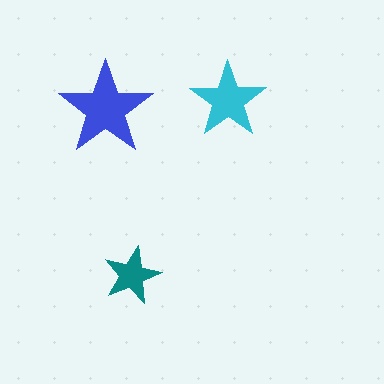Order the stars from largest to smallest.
the blue one, the cyan one, the teal one.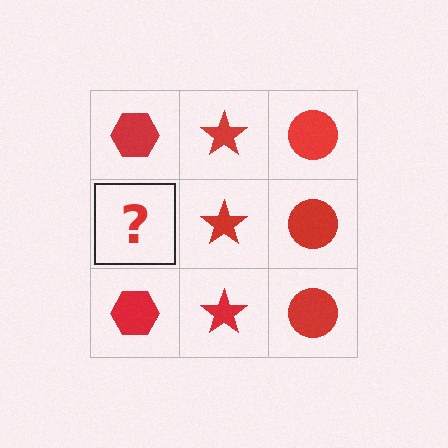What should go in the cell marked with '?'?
The missing cell should contain a red hexagon.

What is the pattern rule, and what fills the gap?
The rule is that each column has a consistent shape. The gap should be filled with a red hexagon.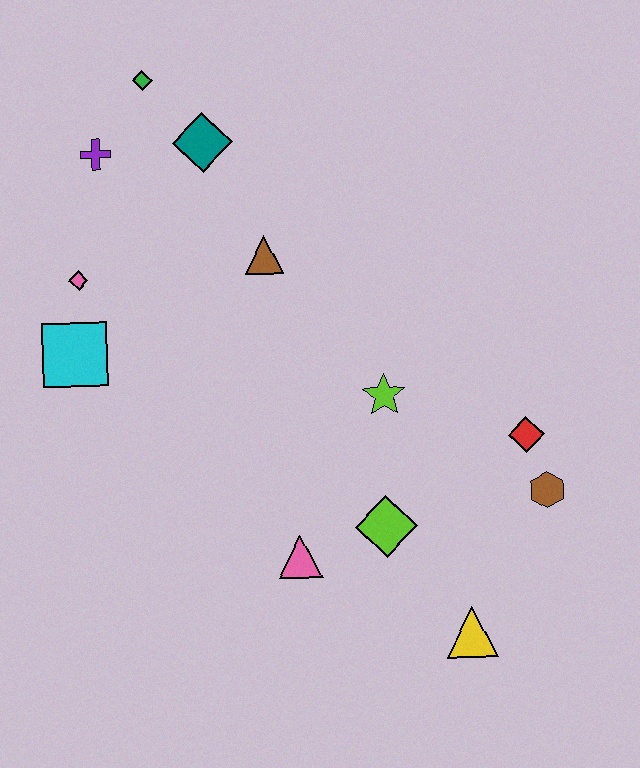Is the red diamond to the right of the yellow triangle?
Yes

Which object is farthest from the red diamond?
The green diamond is farthest from the red diamond.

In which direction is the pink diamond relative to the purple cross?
The pink diamond is below the purple cross.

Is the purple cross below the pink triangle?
No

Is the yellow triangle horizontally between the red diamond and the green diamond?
Yes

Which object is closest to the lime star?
The lime diamond is closest to the lime star.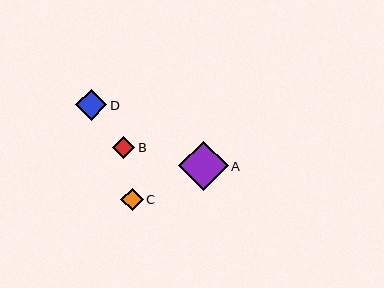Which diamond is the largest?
Diamond A is the largest with a size of approximately 50 pixels.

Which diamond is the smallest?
Diamond C is the smallest with a size of approximately 22 pixels.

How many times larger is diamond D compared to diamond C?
Diamond D is approximately 1.4 times the size of diamond C.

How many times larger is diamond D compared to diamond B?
Diamond D is approximately 1.4 times the size of diamond B.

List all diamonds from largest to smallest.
From largest to smallest: A, D, B, C.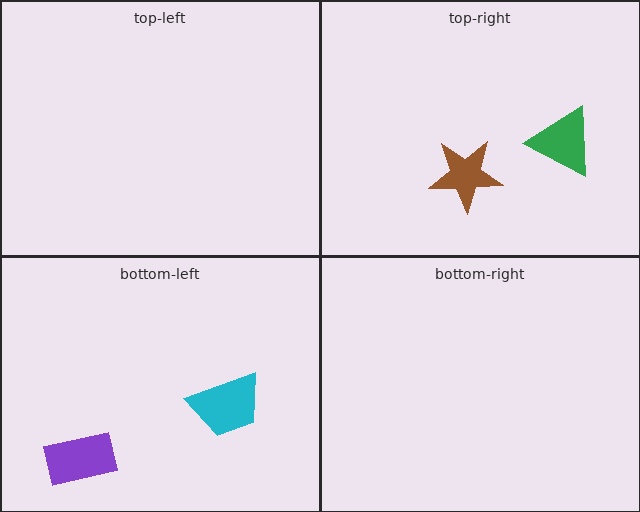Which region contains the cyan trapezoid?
The bottom-left region.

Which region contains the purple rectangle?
The bottom-left region.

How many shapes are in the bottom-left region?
2.